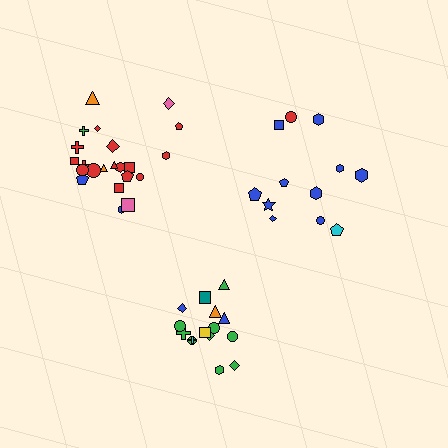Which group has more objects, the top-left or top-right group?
The top-left group.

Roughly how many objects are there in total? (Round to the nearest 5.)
Roughly 50 objects in total.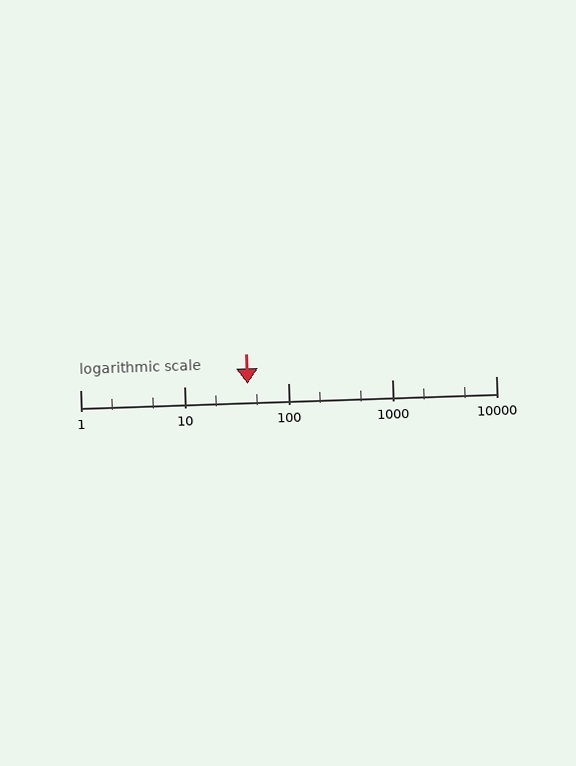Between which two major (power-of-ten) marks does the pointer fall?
The pointer is between 10 and 100.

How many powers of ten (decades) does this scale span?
The scale spans 4 decades, from 1 to 10000.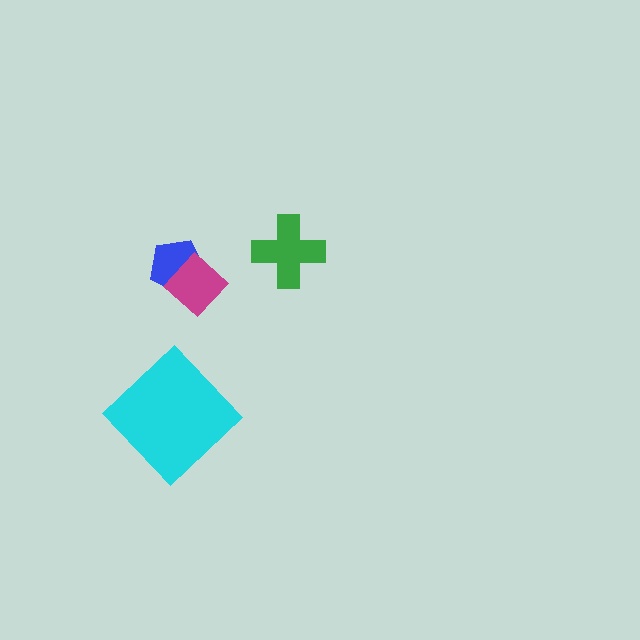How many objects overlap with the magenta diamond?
1 object overlaps with the magenta diamond.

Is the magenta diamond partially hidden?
No, no other shape covers it.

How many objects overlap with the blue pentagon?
1 object overlaps with the blue pentagon.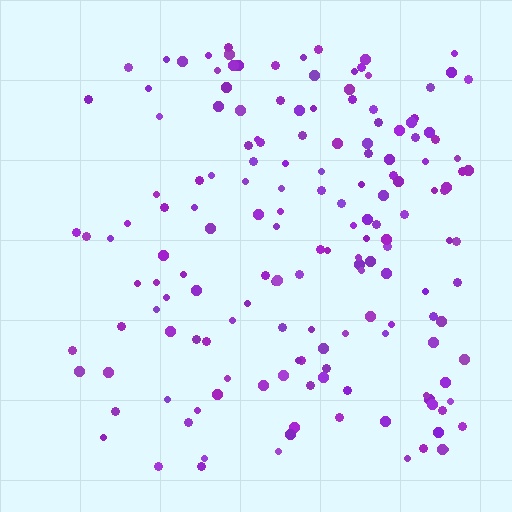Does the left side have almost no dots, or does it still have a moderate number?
Still a moderate number, just noticeably fewer than the right.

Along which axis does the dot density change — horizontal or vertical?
Horizontal.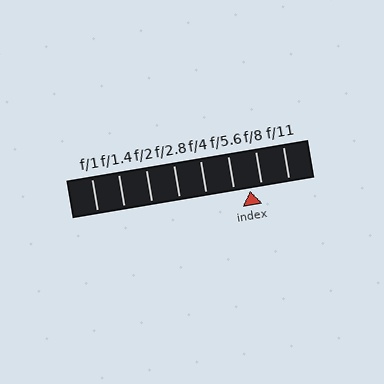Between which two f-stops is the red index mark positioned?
The index mark is between f/5.6 and f/8.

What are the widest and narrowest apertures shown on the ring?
The widest aperture shown is f/1 and the narrowest is f/11.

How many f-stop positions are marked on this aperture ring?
There are 8 f-stop positions marked.